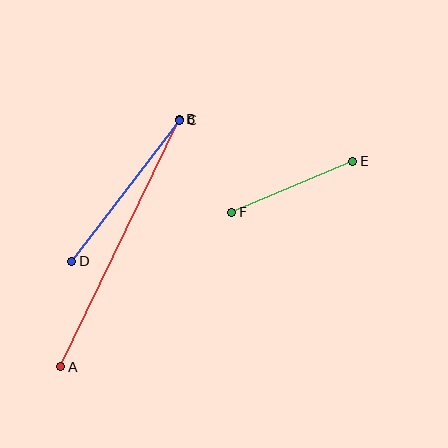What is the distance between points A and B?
The distance is approximately 274 pixels.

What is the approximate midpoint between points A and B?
The midpoint is at approximately (120, 243) pixels.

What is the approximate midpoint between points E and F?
The midpoint is at approximately (292, 187) pixels.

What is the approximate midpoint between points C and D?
The midpoint is at approximately (126, 190) pixels.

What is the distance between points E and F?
The distance is approximately 131 pixels.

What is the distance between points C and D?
The distance is approximately 178 pixels.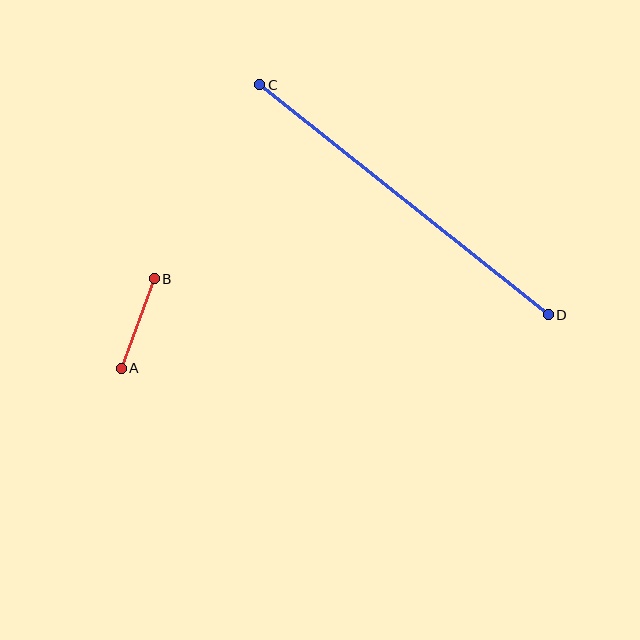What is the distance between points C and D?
The distance is approximately 369 pixels.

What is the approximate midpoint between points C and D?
The midpoint is at approximately (404, 200) pixels.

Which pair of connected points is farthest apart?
Points C and D are farthest apart.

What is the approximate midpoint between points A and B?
The midpoint is at approximately (138, 324) pixels.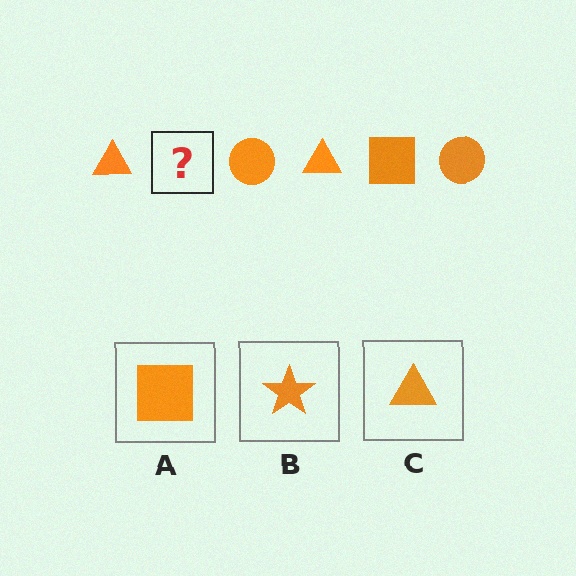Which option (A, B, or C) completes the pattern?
A.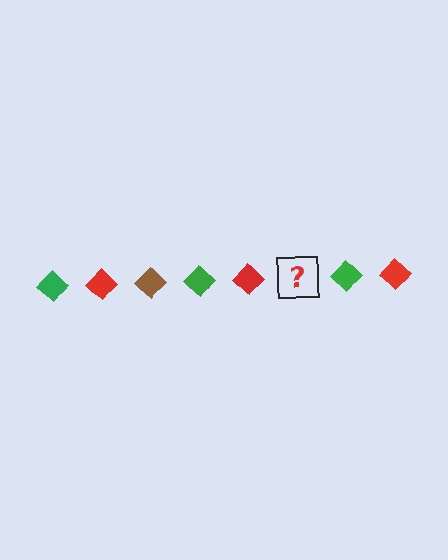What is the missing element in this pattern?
The missing element is a brown diamond.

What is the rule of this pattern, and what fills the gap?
The rule is that the pattern cycles through green, red, brown diamonds. The gap should be filled with a brown diamond.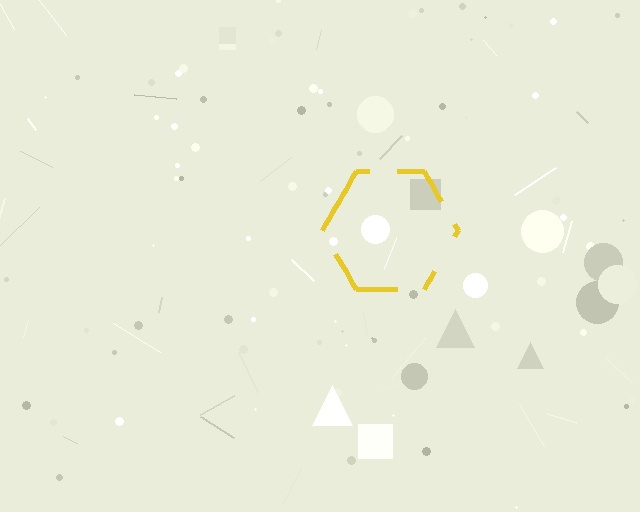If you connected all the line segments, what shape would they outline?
They would outline a hexagon.